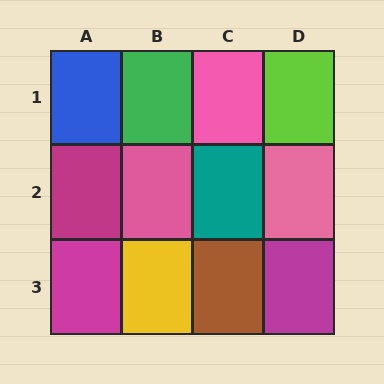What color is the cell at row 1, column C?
Pink.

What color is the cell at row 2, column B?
Pink.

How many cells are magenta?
3 cells are magenta.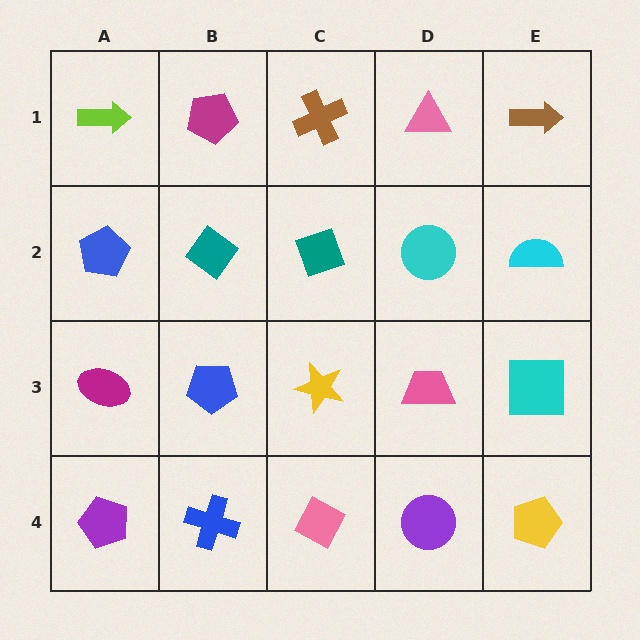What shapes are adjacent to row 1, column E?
A cyan semicircle (row 2, column E), a pink triangle (row 1, column D).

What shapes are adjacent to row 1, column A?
A blue pentagon (row 2, column A), a magenta pentagon (row 1, column B).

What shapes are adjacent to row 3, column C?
A teal diamond (row 2, column C), a pink diamond (row 4, column C), a blue pentagon (row 3, column B), a pink trapezoid (row 3, column D).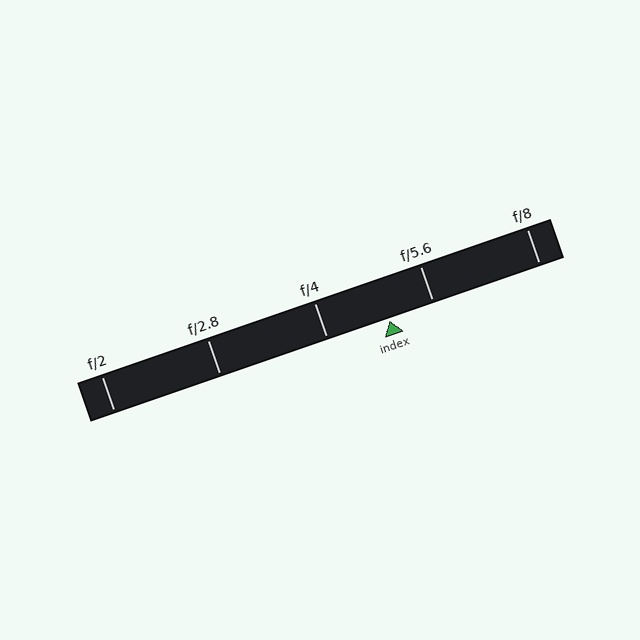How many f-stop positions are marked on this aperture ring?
There are 5 f-stop positions marked.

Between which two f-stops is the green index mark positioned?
The index mark is between f/4 and f/5.6.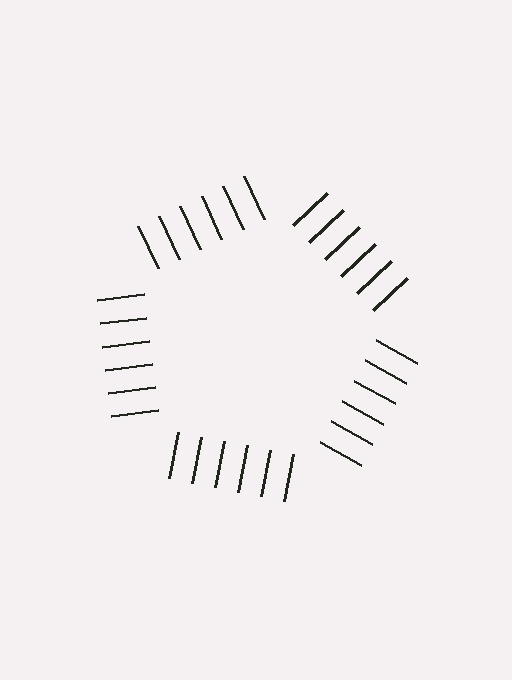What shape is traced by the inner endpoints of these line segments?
An illusory pentagon — the line segments terminate on its edges but no continuous stroke is drawn.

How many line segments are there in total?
30 — 6 along each of the 5 edges.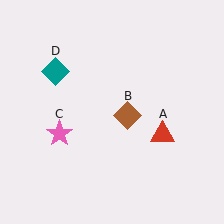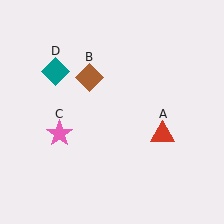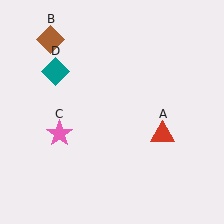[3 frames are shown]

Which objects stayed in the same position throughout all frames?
Red triangle (object A) and pink star (object C) and teal diamond (object D) remained stationary.